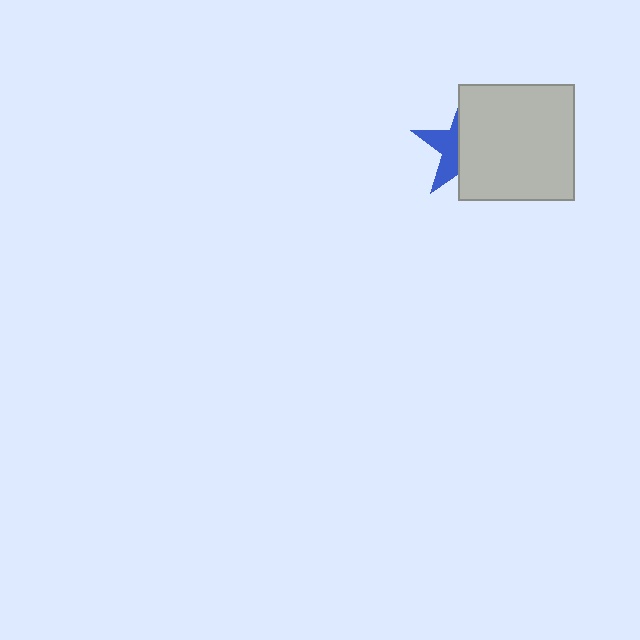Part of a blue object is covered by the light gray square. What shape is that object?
It is a star.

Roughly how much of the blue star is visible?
A small part of it is visible (roughly 38%).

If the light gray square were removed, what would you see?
You would see the complete blue star.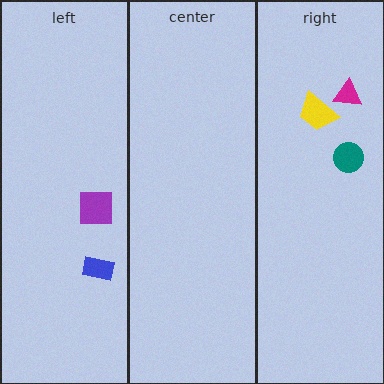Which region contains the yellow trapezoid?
The right region.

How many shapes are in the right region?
3.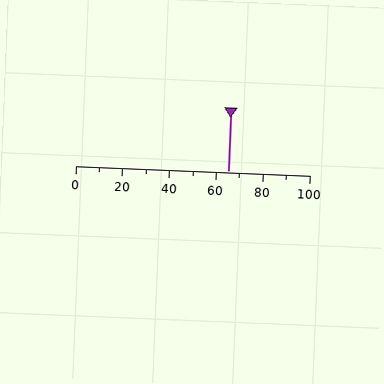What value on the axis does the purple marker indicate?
The marker indicates approximately 65.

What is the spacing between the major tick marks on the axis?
The major ticks are spaced 20 apart.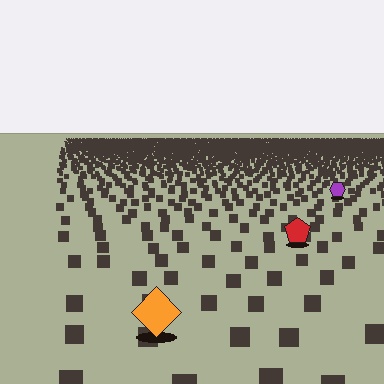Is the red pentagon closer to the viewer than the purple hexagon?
Yes. The red pentagon is closer — you can tell from the texture gradient: the ground texture is coarser near it.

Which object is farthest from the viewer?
The purple hexagon is farthest from the viewer. It appears smaller and the ground texture around it is denser.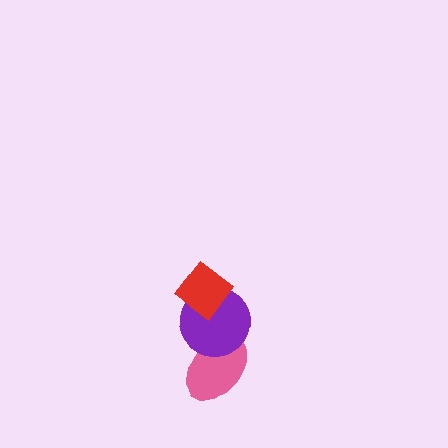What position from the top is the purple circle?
The purple circle is 2nd from the top.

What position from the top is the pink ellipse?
The pink ellipse is 3rd from the top.